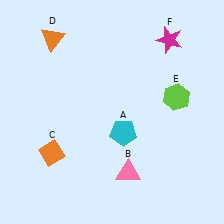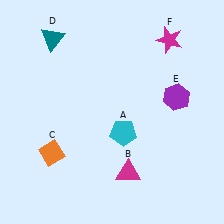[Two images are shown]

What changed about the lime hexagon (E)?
In Image 1, E is lime. In Image 2, it changed to purple.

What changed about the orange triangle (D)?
In Image 1, D is orange. In Image 2, it changed to teal.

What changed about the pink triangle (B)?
In Image 1, B is pink. In Image 2, it changed to magenta.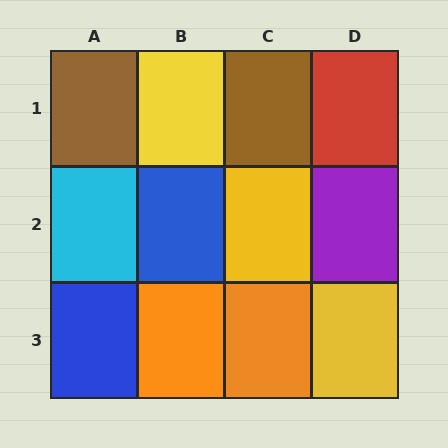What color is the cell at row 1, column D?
Red.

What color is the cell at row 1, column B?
Yellow.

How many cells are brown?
2 cells are brown.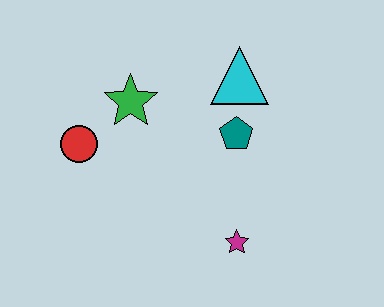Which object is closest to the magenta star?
The teal pentagon is closest to the magenta star.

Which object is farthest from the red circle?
The magenta star is farthest from the red circle.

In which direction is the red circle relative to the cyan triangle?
The red circle is to the left of the cyan triangle.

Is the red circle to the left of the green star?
Yes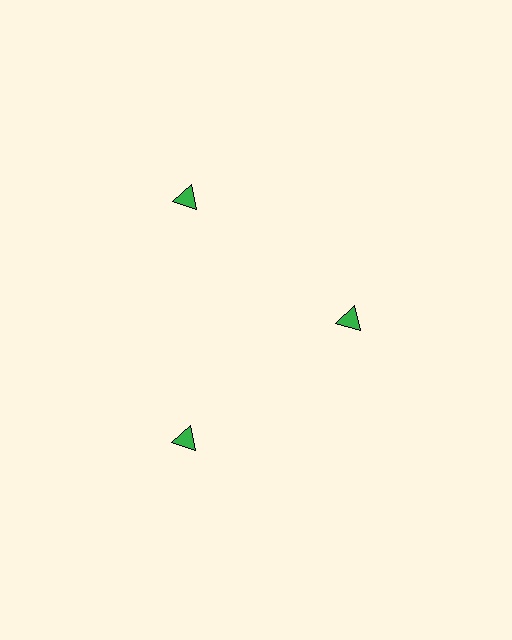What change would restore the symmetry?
The symmetry would be restored by moving it outward, back onto the ring so that all 3 triangles sit at equal angles and equal distance from the center.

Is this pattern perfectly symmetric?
No. The 3 green triangles are arranged in a ring, but one element near the 3 o'clock position is pulled inward toward the center, breaking the 3-fold rotational symmetry.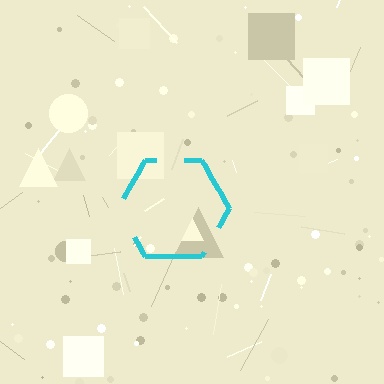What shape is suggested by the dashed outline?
The dashed outline suggests a hexagon.